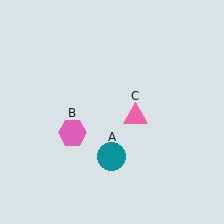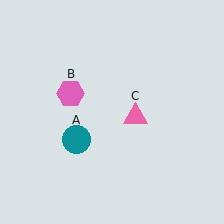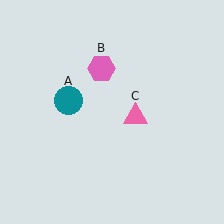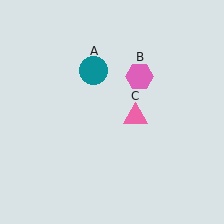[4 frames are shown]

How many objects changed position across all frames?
2 objects changed position: teal circle (object A), pink hexagon (object B).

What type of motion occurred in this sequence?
The teal circle (object A), pink hexagon (object B) rotated clockwise around the center of the scene.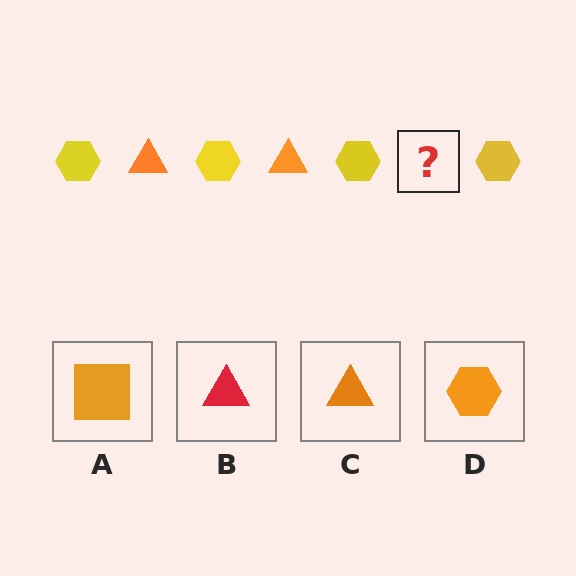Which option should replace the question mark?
Option C.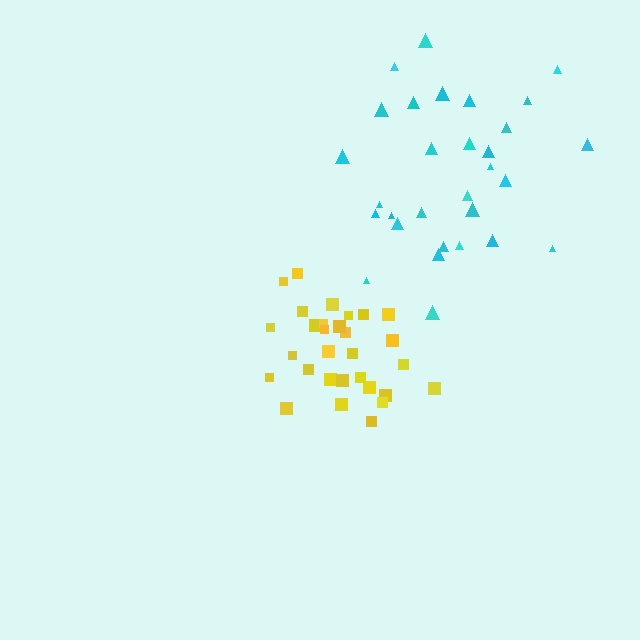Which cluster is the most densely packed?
Yellow.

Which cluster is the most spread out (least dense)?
Cyan.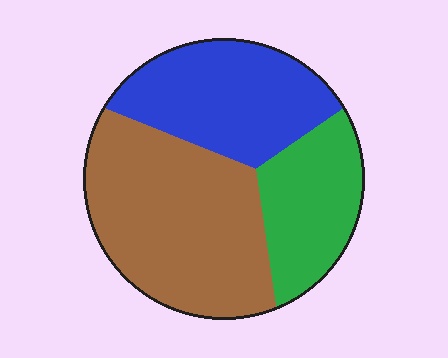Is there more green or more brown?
Brown.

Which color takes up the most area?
Brown, at roughly 45%.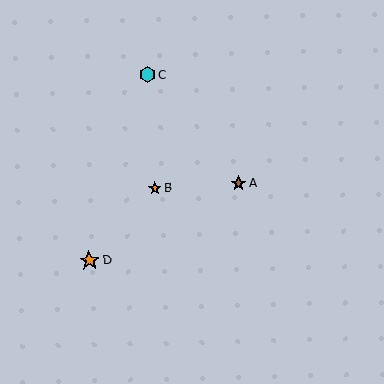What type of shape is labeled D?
Shape D is an orange star.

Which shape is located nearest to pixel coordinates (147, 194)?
The orange star (labeled B) at (155, 188) is nearest to that location.